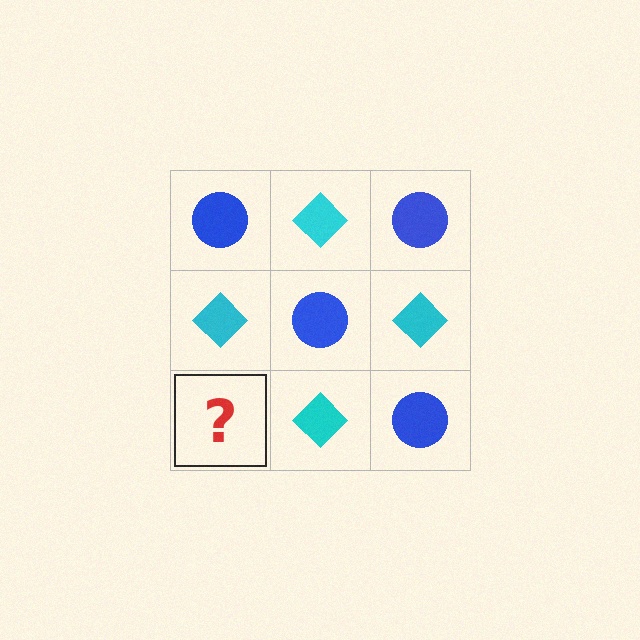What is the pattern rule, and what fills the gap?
The rule is that it alternates blue circle and cyan diamond in a checkerboard pattern. The gap should be filled with a blue circle.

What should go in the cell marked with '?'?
The missing cell should contain a blue circle.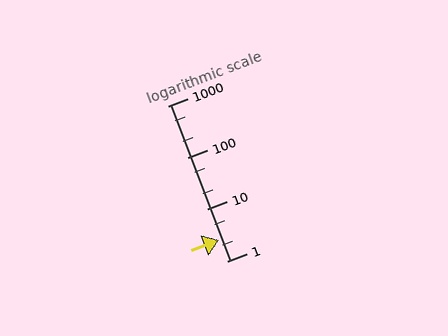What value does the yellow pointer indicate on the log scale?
The pointer indicates approximately 2.6.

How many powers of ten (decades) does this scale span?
The scale spans 3 decades, from 1 to 1000.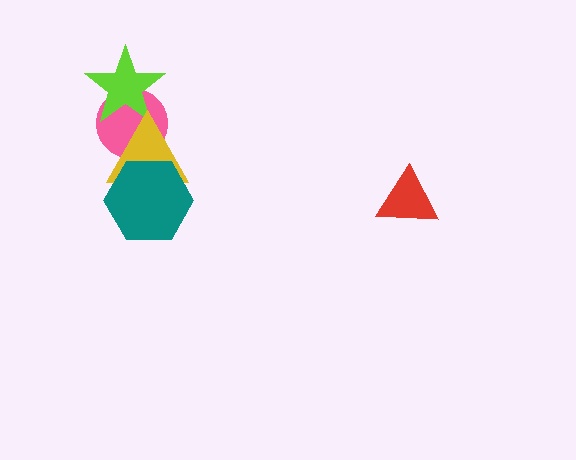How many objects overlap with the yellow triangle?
3 objects overlap with the yellow triangle.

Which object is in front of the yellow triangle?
The teal hexagon is in front of the yellow triangle.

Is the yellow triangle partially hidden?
Yes, it is partially covered by another shape.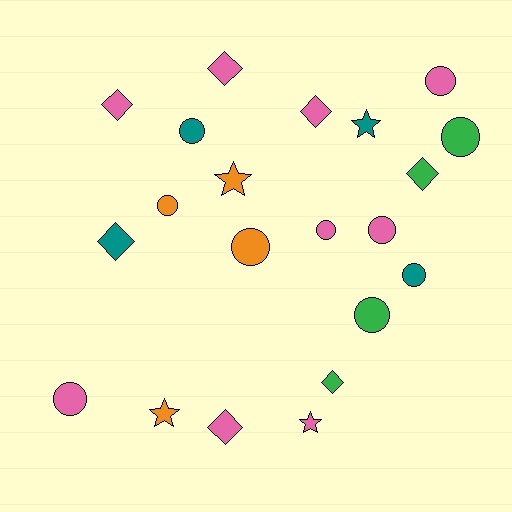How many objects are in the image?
There are 21 objects.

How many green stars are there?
There are no green stars.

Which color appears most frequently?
Pink, with 9 objects.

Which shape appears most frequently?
Circle, with 10 objects.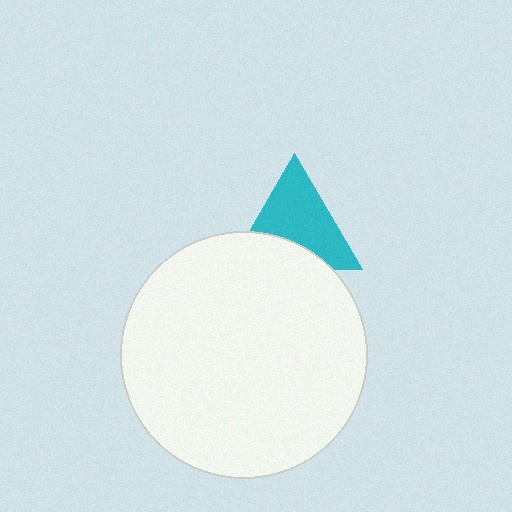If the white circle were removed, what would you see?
You would see the complete cyan triangle.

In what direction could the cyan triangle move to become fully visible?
The cyan triangle could move up. That would shift it out from behind the white circle entirely.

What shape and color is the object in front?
The object in front is a white circle.